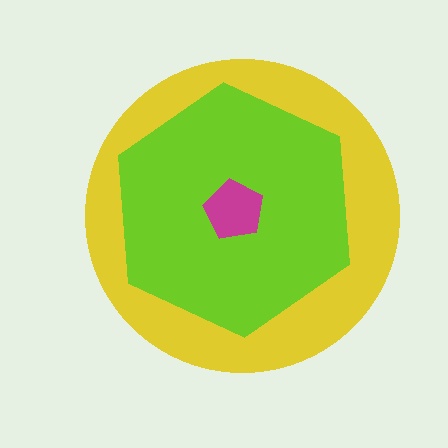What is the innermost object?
The magenta pentagon.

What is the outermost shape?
The yellow circle.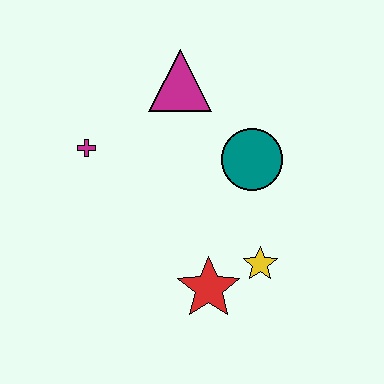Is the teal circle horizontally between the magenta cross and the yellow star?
Yes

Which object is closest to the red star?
The yellow star is closest to the red star.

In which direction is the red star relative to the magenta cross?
The red star is below the magenta cross.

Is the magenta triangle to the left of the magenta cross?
No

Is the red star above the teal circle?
No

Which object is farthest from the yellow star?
The magenta cross is farthest from the yellow star.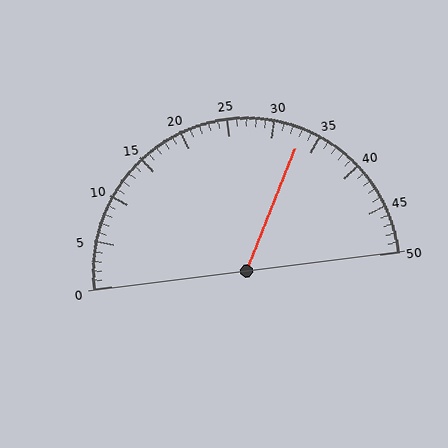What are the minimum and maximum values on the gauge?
The gauge ranges from 0 to 50.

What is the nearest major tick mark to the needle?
The nearest major tick mark is 35.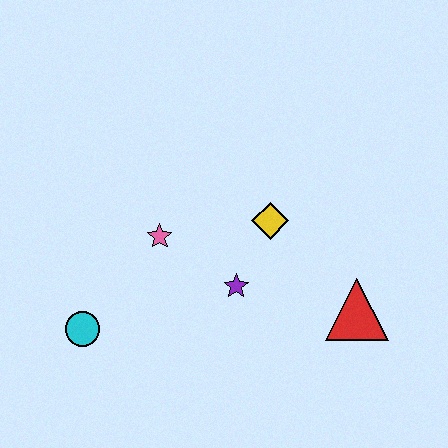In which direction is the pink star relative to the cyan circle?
The pink star is above the cyan circle.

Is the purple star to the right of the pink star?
Yes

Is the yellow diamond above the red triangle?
Yes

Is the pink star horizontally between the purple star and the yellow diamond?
No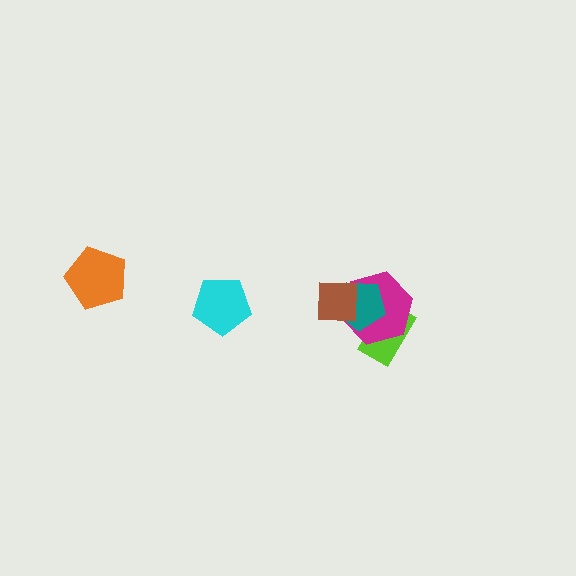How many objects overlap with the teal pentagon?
3 objects overlap with the teal pentagon.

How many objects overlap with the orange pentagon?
0 objects overlap with the orange pentagon.